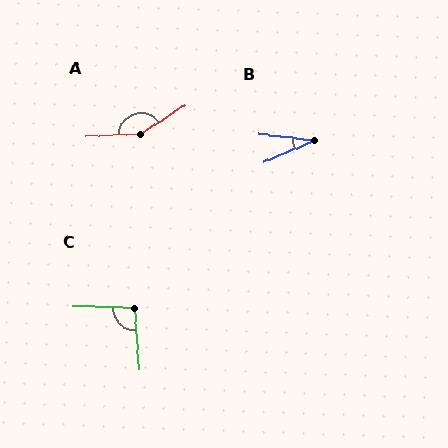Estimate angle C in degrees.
Approximately 95 degrees.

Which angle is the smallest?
B, at approximately 30 degrees.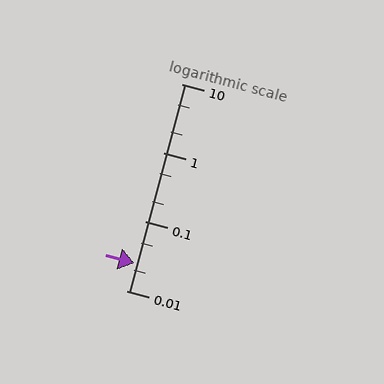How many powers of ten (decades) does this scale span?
The scale spans 3 decades, from 0.01 to 10.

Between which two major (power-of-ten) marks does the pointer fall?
The pointer is between 0.01 and 0.1.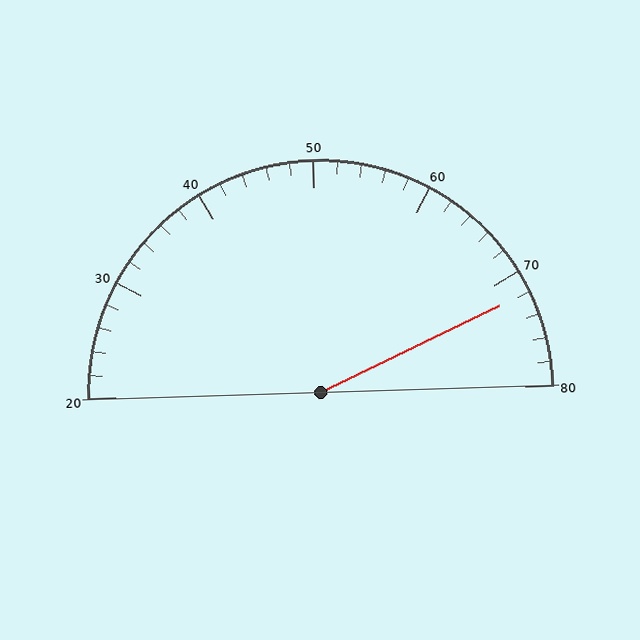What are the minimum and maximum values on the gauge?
The gauge ranges from 20 to 80.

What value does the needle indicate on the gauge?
The needle indicates approximately 72.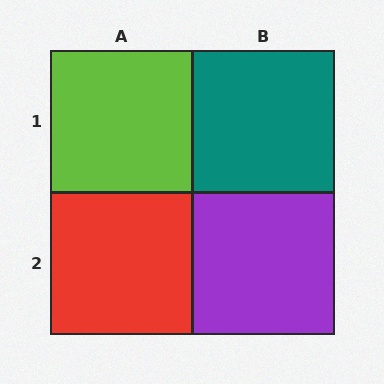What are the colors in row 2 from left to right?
Red, purple.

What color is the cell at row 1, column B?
Teal.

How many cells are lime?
1 cell is lime.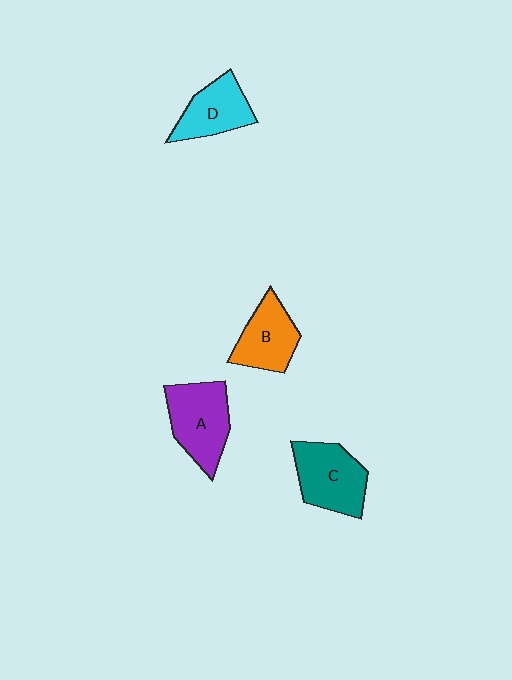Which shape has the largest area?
Shape A (purple).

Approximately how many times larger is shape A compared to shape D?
Approximately 1.3 times.